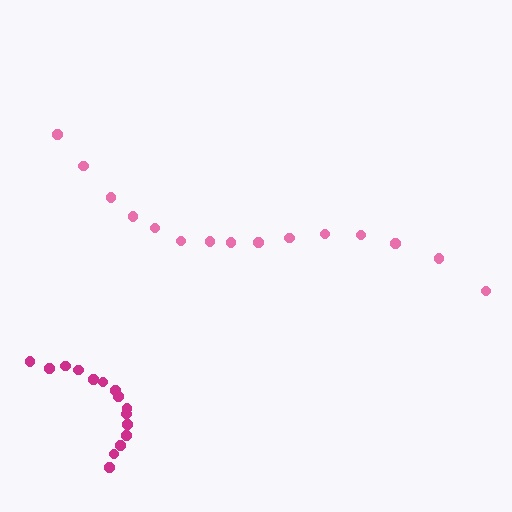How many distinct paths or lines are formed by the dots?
There are 2 distinct paths.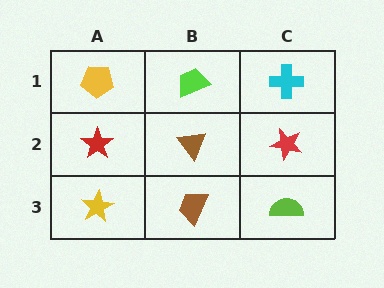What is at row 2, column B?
A brown triangle.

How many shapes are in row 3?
3 shapes.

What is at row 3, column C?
A lime semicircle.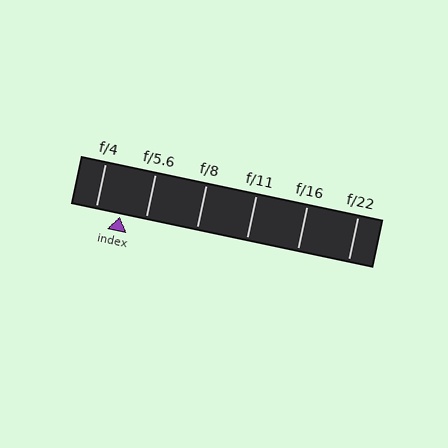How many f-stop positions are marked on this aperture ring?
There are 6 f-stop positions marked.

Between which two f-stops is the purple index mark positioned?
The index mark is between f/4 and f/5.6.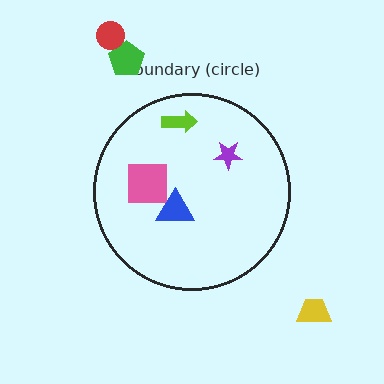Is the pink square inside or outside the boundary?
Inside.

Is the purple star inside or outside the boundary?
Inside.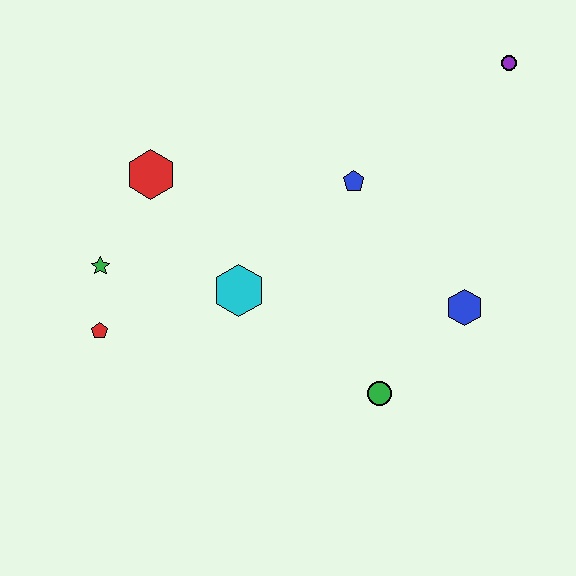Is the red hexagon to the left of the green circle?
Yes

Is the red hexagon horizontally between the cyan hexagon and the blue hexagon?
No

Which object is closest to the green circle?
The blue hexagon is closest to the green circle.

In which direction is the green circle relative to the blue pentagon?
The green circle is below the blue pentagon.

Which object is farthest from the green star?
The purple circle is farthest from the green star.